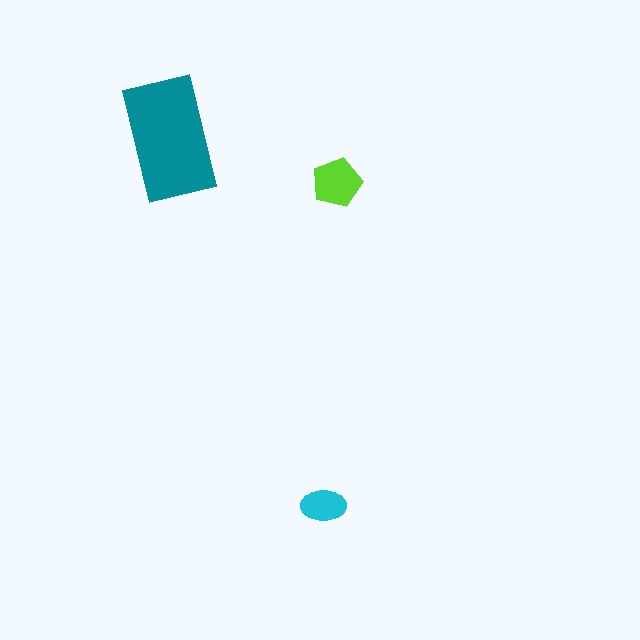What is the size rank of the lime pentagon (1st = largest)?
2nd.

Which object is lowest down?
The cyan ellipse is bottommost.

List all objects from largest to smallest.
The teal rectangle, the lime pentagon, the cyan ellipse.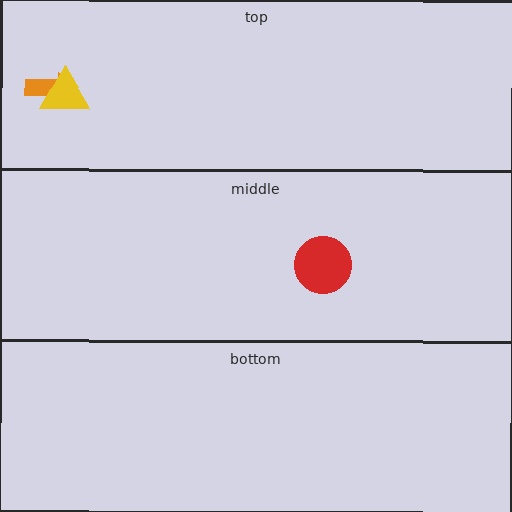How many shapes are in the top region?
2.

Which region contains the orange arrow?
The top region.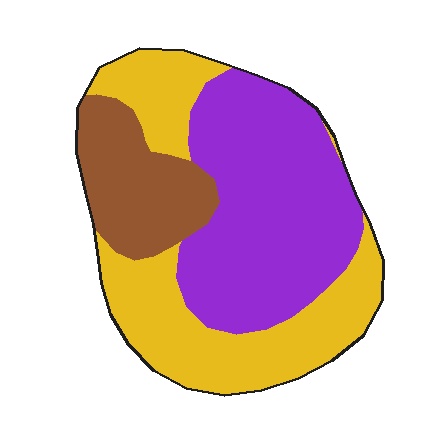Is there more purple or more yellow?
Purple.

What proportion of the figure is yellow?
Yellow takes up between a third and a half of the figure.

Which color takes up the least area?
Brown, at roughly 20%.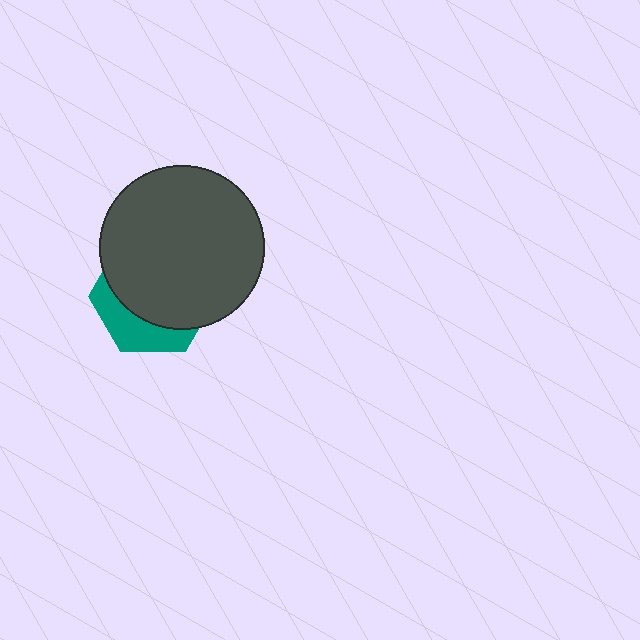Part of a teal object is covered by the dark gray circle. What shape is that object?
It is a hexagon.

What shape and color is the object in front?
The object in front is a dark gray circle.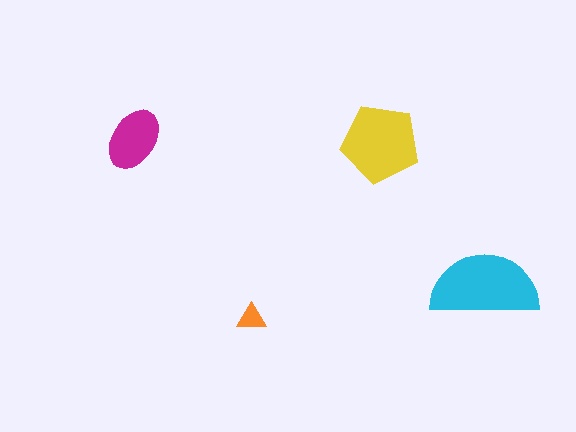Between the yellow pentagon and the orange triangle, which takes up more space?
The yellow pentagon.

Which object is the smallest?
The orange triangle.